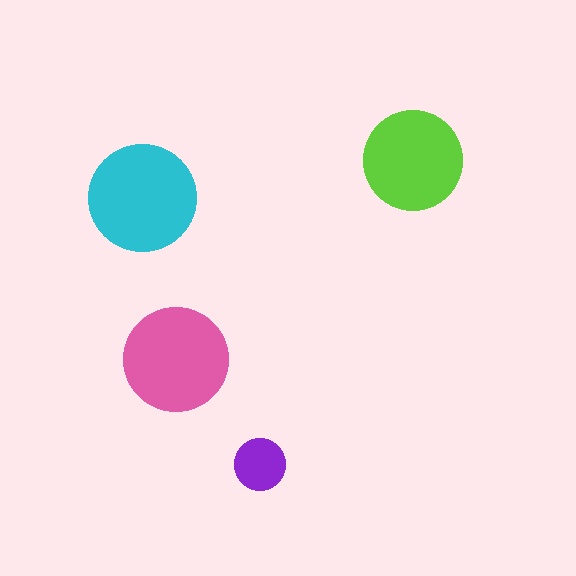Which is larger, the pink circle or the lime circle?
The pink one.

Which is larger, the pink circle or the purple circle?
The pink one.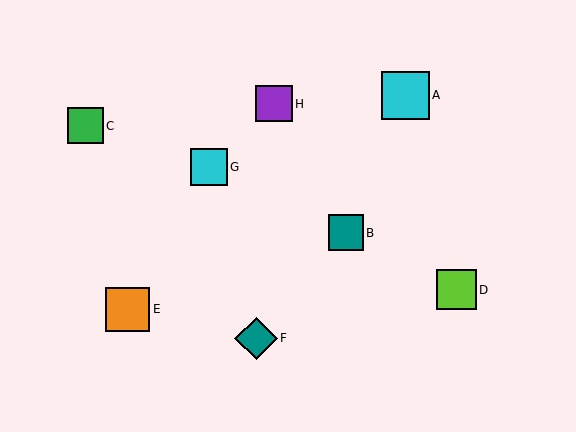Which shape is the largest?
The cyan square (labeled A) is the largest.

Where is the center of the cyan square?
The center of the cyan square is at (405, 95).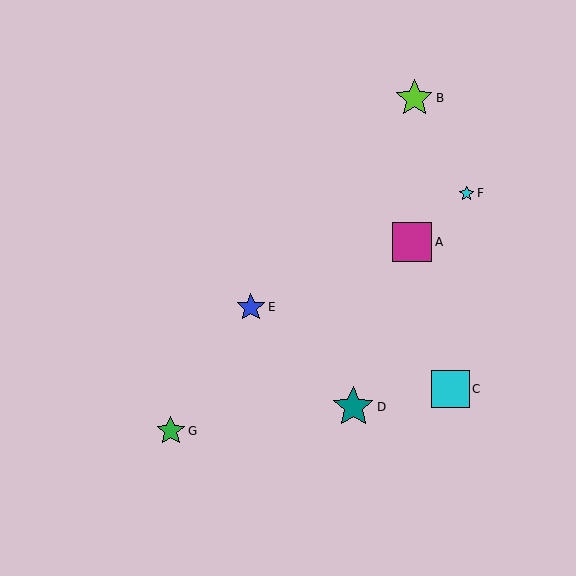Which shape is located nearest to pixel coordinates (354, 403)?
The teal star (labeled D) at (353, 407) is nearest to that location.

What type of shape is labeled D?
Shape D is a teal star.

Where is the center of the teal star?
The center of the teal star is at (353, 407).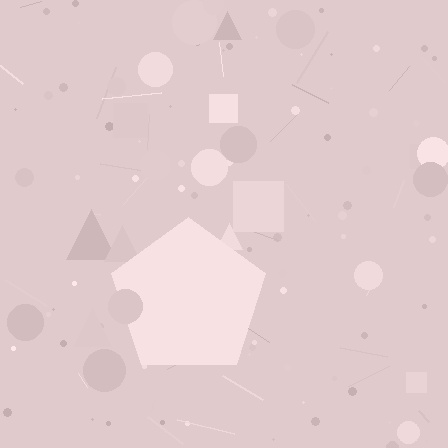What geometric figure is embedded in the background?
A pentagon is embedded in the background.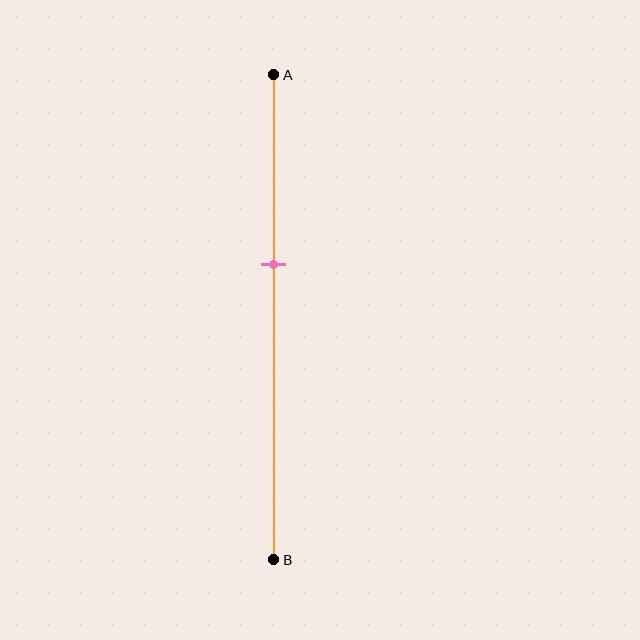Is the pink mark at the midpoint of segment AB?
No, the mark is at about 40% from A, not at the 50% midpoint.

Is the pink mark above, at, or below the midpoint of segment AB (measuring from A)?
The pink mark is above the midpoint of segment AB.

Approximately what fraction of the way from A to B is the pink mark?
The pink mark is approximately 40% of the way from A to B.